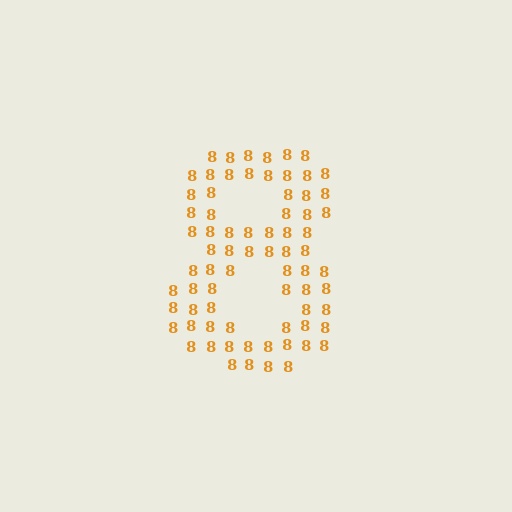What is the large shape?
The large shape is the digit 8.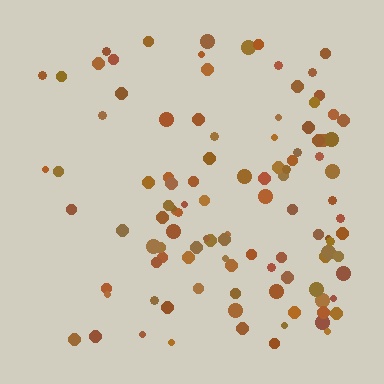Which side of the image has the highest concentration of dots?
The right.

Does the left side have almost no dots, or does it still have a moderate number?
Still a moderate number, just noticeably fewer than the right.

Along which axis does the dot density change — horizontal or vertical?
Horizontal.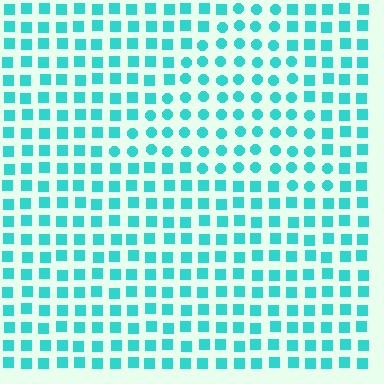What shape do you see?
I see a triangle.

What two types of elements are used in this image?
The image uses circles inside the triangle region and squares outside it.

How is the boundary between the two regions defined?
The boundary is defined by a change in element shape: circles inside vs. squares outside. All elements share the same color and spacing.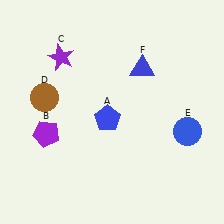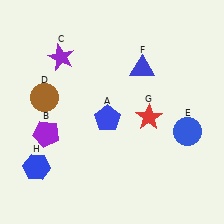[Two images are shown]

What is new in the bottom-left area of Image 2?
A blue hexagon (H) was added in the bottom-left area of Image 2.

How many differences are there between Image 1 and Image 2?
There are 2 differences between the two images.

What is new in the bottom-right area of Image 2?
A red star (G) was added in the bottom-right area of Image 2.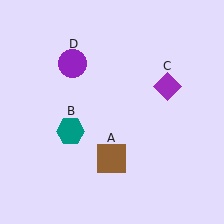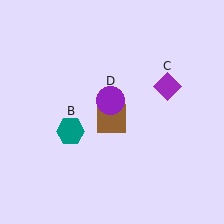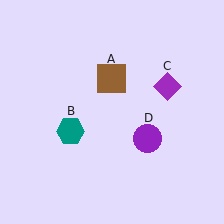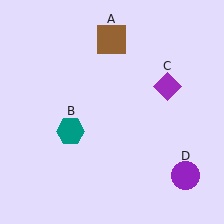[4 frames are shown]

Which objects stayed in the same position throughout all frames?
Teal hexagon (object B) and purple diamond (object C) remained stationary.